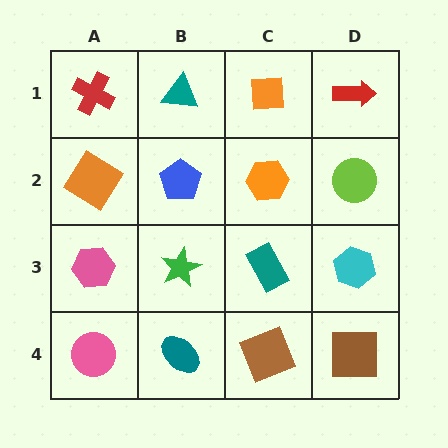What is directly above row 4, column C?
A teal rectangle.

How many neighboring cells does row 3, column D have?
3.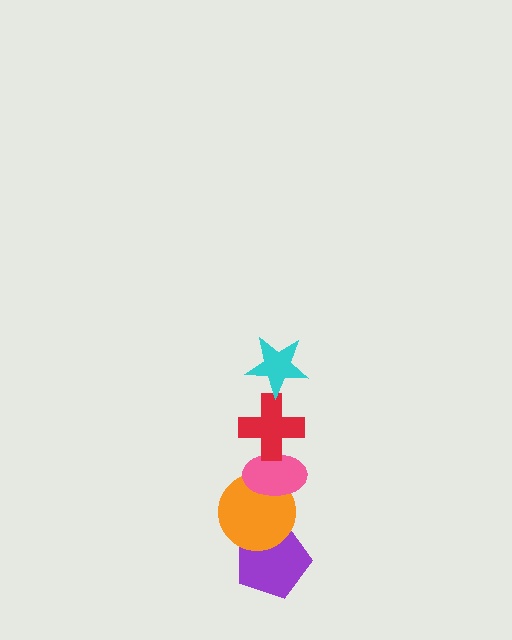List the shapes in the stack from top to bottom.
From top to bottom: the cyan star, the red cross, the pink ellipse, the orange circle, the purple pentagon.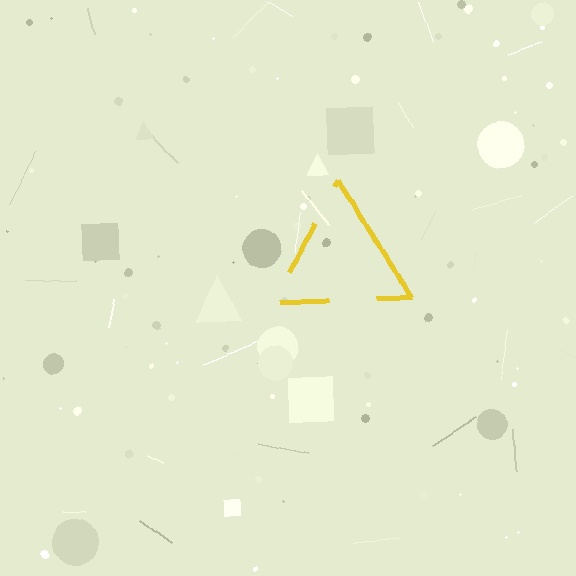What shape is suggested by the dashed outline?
The dashed outline suggests a triangle.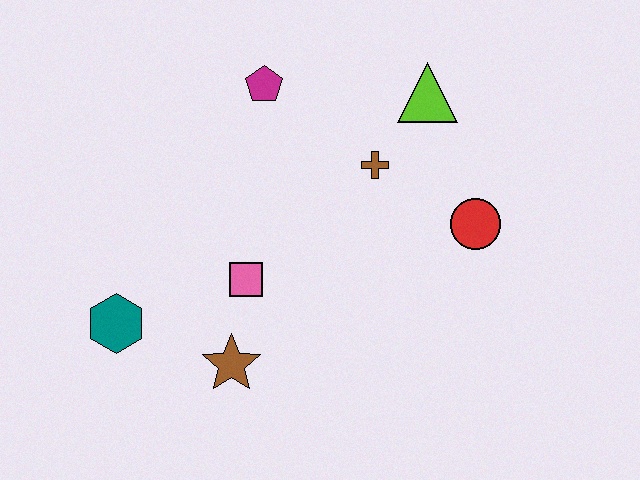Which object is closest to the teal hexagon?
The brown star is closest to the teal hexagon.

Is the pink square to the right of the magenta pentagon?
No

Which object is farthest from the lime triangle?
The teal hexagon is farthest from the lime triangle.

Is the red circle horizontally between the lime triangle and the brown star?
No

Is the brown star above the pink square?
No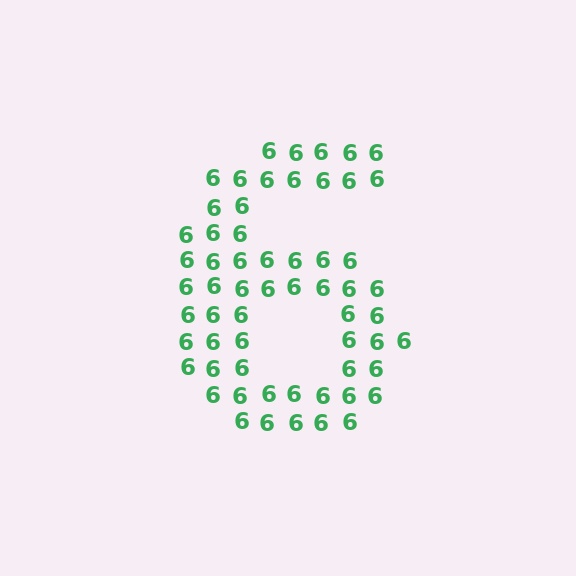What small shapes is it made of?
It is made of small digit 6's.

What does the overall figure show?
The overall figure shows the digit 6.